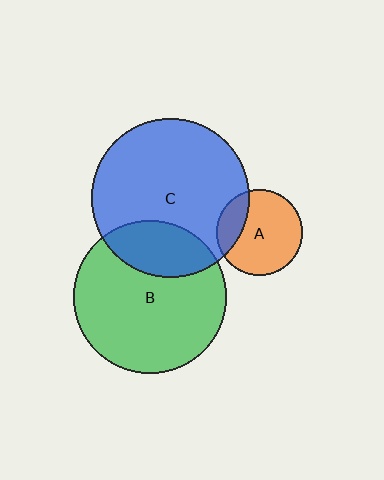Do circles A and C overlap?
Yes.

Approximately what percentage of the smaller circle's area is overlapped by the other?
Approximately 25%.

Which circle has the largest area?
Circle C (blue).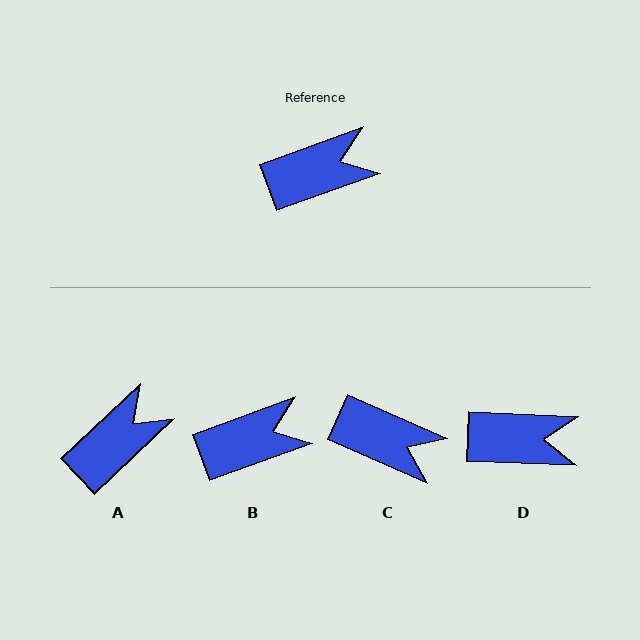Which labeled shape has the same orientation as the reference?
B.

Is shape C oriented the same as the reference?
No, it is off by about 44 degrees.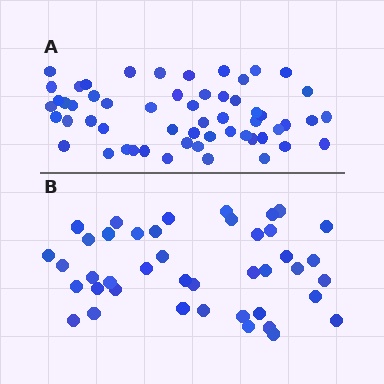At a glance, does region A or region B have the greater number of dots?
Region A (the top region) has more dots.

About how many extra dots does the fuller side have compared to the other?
Region A has approximately 15 more dots than region B.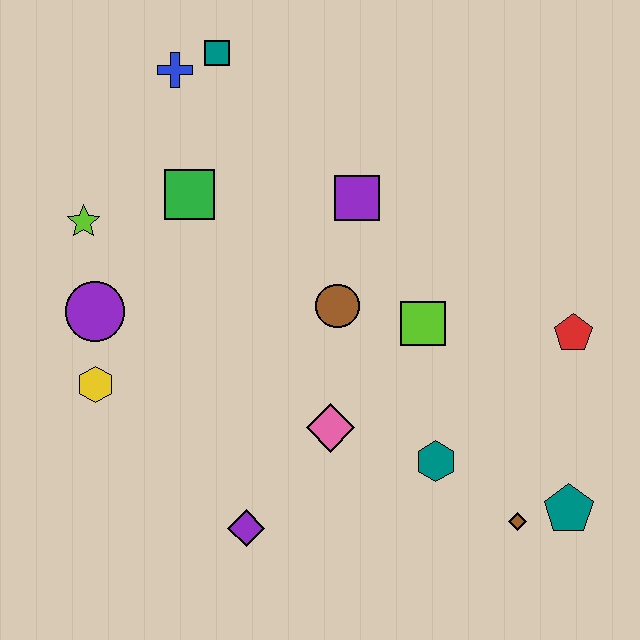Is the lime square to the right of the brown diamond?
No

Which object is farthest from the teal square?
The teal pentagon is farthest from the teal square.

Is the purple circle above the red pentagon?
Yes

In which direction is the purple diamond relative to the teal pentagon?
The purple diamond is to the left of the teal pentagon.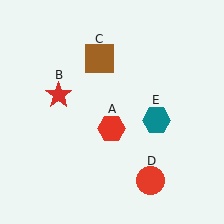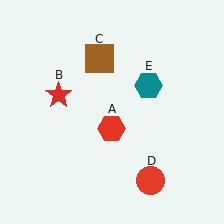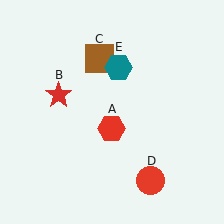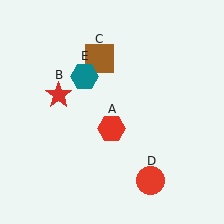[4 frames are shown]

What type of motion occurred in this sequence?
The teal hexagon (object E) rotated counterclockwise around the center of the scene.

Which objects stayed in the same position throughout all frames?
Red hexagon (object A) and red star (object B) and brown square (object C) and red circle (object D) remained stationary.